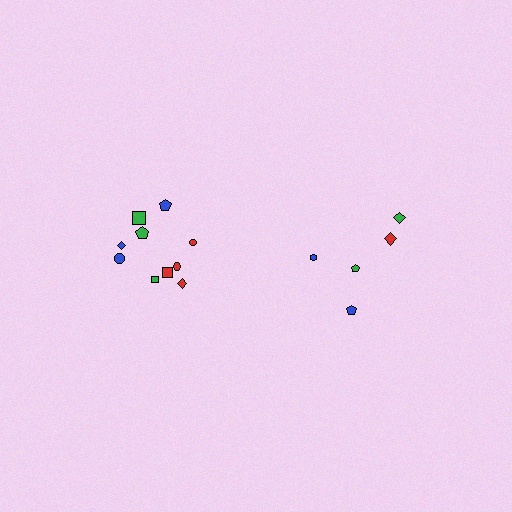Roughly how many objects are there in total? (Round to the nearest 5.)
Roughly 15 objects in total.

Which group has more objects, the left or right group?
The left group.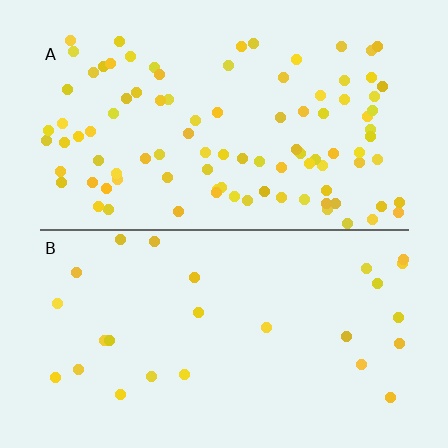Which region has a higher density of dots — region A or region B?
A (the top).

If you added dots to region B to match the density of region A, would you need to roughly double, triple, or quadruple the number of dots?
Approximately quadruple.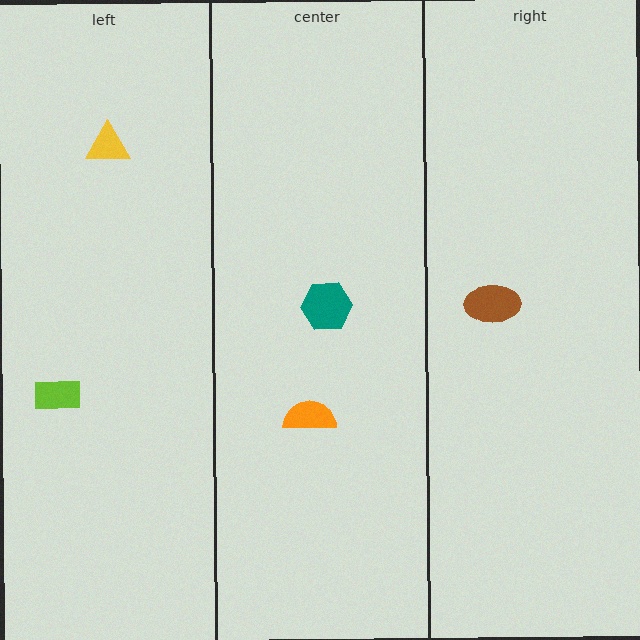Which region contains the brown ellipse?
The right region.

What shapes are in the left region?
The lime rectangle, the yellow triangle.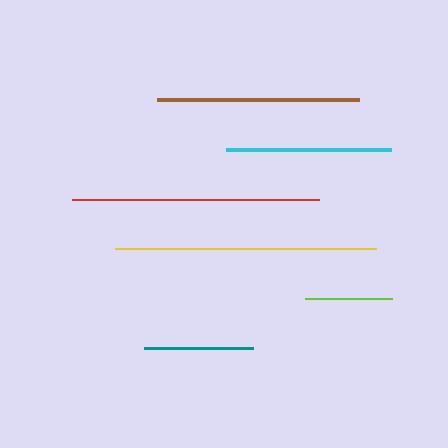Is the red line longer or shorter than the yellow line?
The yellow line is longer than the red line.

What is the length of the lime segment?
The lime segment is approximately 86 pixels long.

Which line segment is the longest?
The yellow line is the longest at approximately 261 pixels.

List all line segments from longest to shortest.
From longest to shortest: yellow, red, brown, cyan, teal, lime.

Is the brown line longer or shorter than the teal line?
The brown line is longer than the teal line.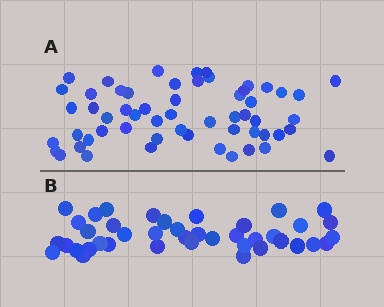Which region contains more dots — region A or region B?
Region A (the top region) has more dots.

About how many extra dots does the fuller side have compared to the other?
Region A has approximately 15 more dots than region B.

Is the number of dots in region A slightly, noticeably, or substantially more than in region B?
Region A has noticeably more, but not dramatically so. The ratio is roughly 1.4 to 1.